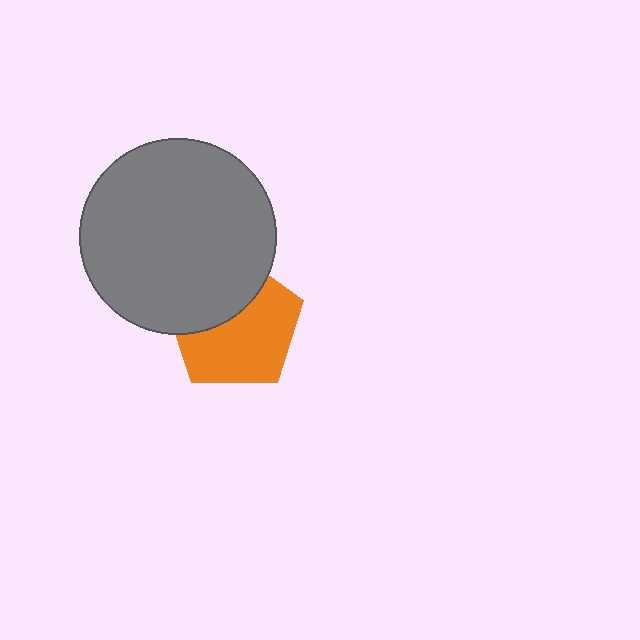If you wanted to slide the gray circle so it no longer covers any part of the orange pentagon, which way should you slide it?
Slide it up — that is the most direct way to separate the two shapes.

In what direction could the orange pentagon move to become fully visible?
The orange pentagon could move down. That would shift it out from behind the gray circle entirely.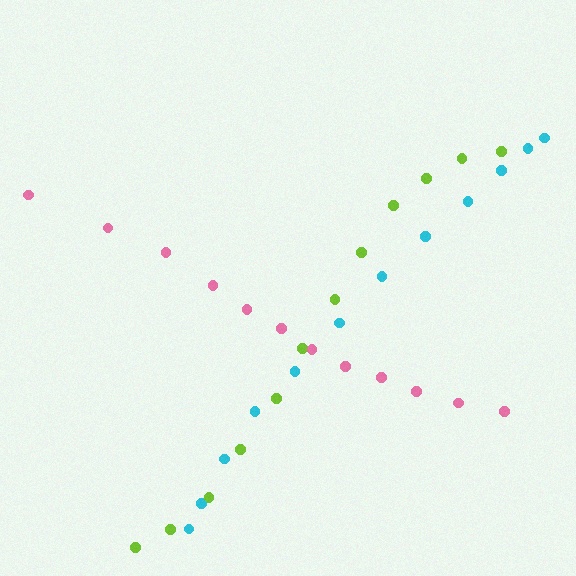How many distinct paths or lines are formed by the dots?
There are 3 distinct paths.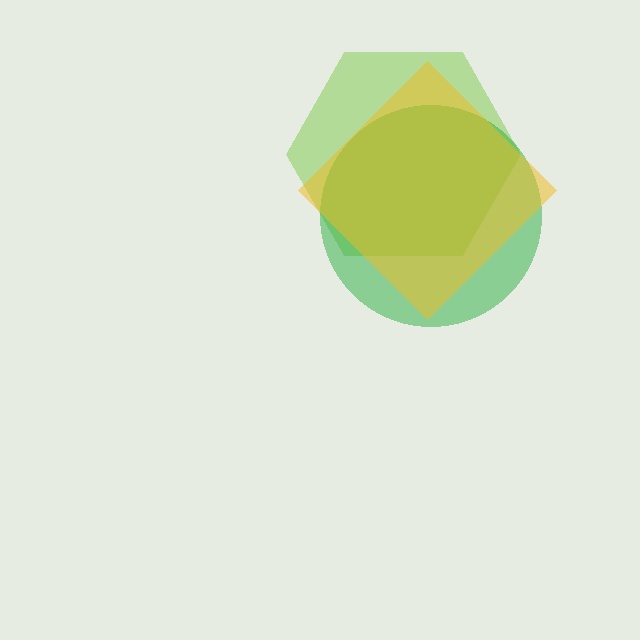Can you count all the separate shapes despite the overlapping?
Yes, there are 3 separate shapes.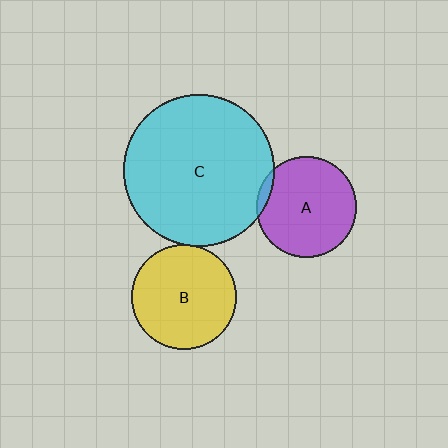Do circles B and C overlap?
Yes.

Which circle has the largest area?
Circle C (cyan).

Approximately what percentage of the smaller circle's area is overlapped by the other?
Approximately 5%.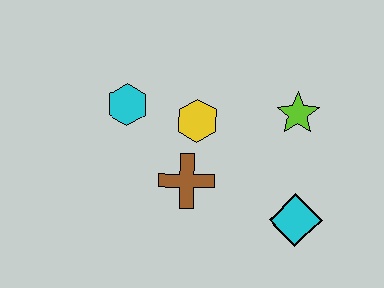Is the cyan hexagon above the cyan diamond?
Yes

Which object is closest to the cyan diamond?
The lime star is closest to the cyan diamond.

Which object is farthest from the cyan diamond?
The cyan hexagon is farthest from the cyan diamond.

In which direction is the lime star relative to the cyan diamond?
The lime star is above the cyan diamond.